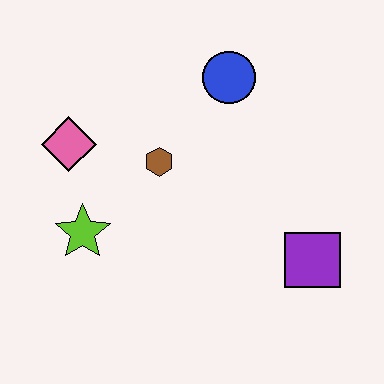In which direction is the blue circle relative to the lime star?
The blue circle is above the lime star.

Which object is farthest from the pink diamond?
The purple square is farthest from the pink diamond.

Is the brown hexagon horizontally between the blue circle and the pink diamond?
Yes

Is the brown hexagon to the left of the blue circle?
Yes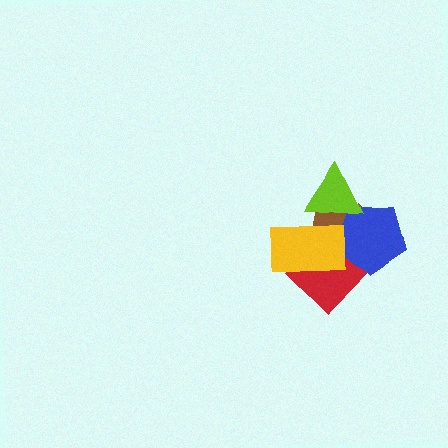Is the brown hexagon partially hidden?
Yes, it is partially covered by another shape.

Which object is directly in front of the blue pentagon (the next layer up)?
The lime triangle is directly in front of the blue pentagon.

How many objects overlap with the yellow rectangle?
4 objects overlap with the yellow rectangle.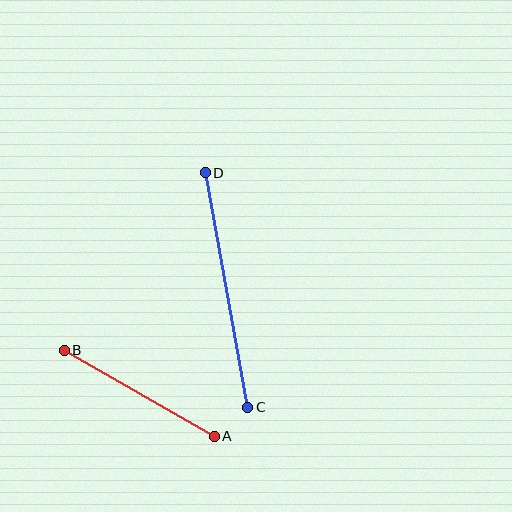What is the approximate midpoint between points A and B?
The midpoint is at approximately (139, 393) pixels.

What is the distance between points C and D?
The distance is approximately 238 pixels.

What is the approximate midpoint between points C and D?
The midpoint is at approximately (227, 290) pixels.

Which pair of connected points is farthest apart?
Points C and D are farthest apart.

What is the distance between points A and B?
The distance is approximately 173 pixels.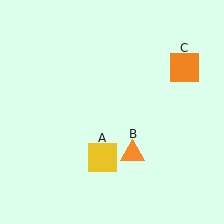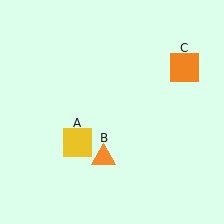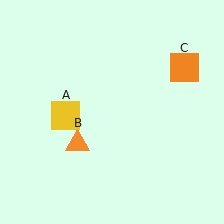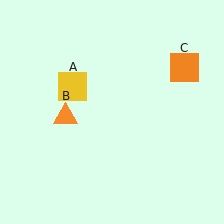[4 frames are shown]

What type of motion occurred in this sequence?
The yellow square (object A), orange triangle (object B) rotated clockwise around the center of the scene.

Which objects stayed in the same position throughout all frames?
Orange square (object C) remained stationary.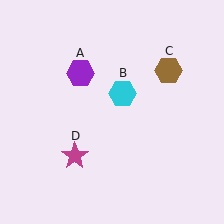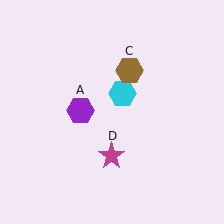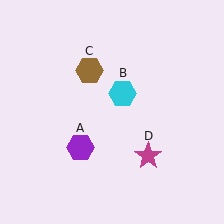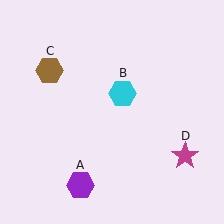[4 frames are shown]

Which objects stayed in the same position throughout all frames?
Cyan hexagon (object B) remained stationary.